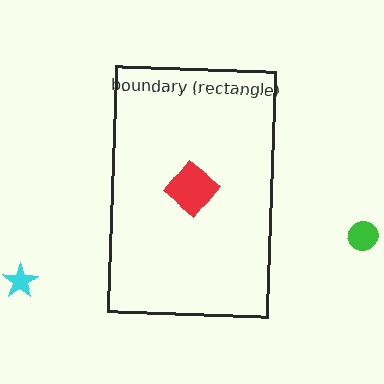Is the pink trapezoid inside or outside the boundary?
Inside.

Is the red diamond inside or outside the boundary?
Inside.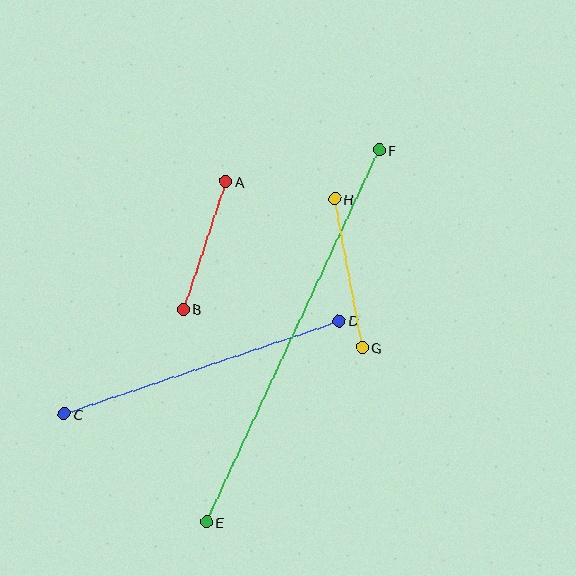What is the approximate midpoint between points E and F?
The midpoint is at approximately (293, 336) pixels.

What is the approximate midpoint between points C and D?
The midpoint is at approximately (202, 367) pixels.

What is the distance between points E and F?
The distance is approximately 410 pixels.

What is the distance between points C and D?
The distance is approximately 290 pixels.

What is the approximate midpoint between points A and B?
The midpoint is at approximately (204, 245) pixels.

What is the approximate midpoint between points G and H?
The midpoint is at approximately (349, 273) pixels.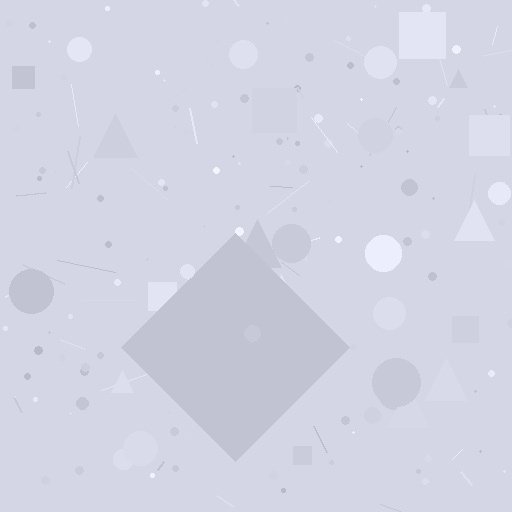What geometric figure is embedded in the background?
A diamond is embedded in the background.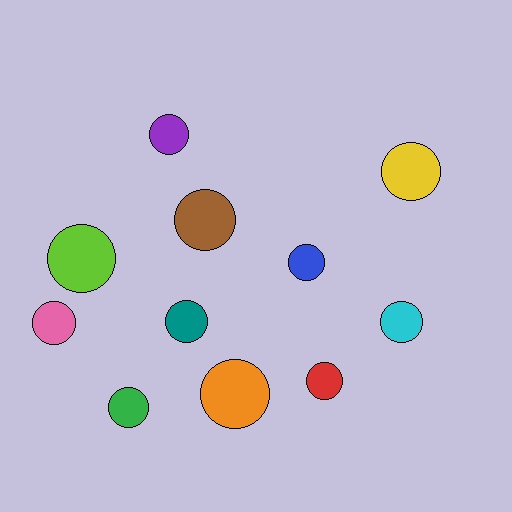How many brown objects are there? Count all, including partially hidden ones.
There is 1 brown object.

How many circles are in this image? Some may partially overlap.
There are 11 circles.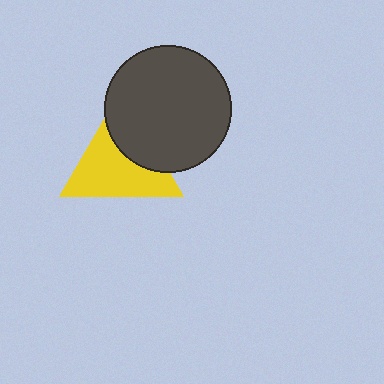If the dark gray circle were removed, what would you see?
You would see the complete yellow triangle.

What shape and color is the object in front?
The object in front is a dark gray circle.